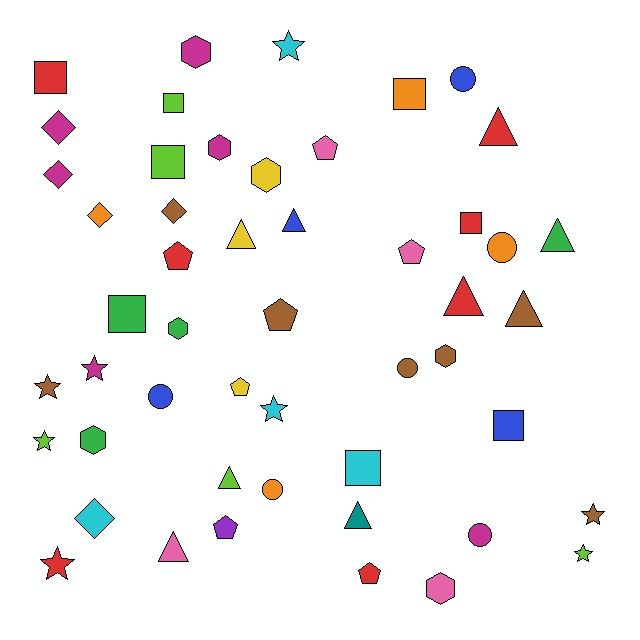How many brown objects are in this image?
There are 7 brown objects.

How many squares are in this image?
There are 8 squares.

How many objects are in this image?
There are 50 objects.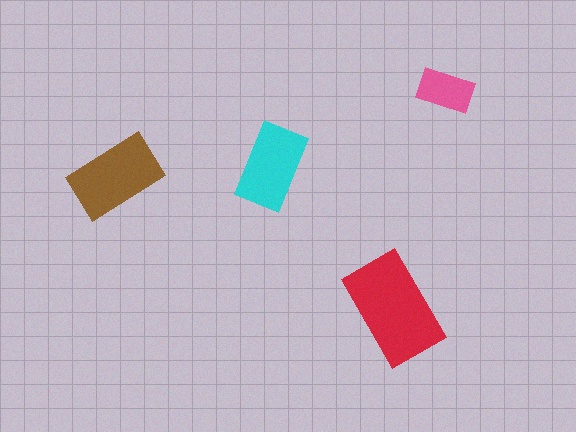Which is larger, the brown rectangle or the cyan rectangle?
The brown one.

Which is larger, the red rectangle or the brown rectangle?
The red one.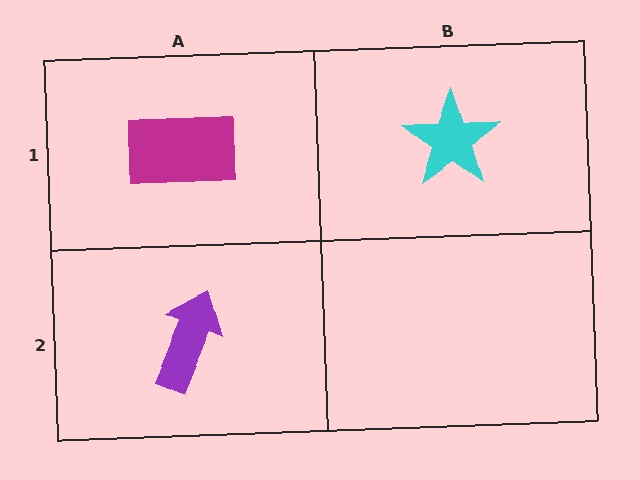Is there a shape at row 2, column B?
No, that cell is empty.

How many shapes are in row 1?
2 shapes.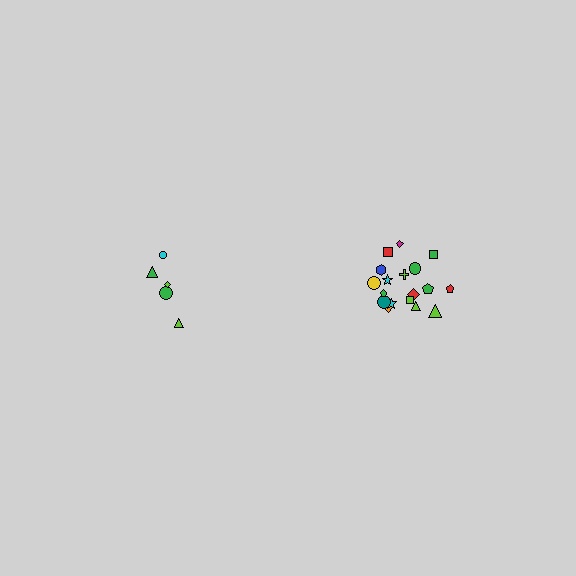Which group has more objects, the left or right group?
The right group.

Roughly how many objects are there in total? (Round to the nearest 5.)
Roughly 25 objects in total.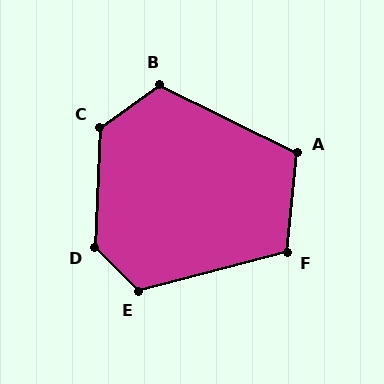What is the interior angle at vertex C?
Approximately 129 degrees (obtuse).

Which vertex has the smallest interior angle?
A, at approximately 110 degrees.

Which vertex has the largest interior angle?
D, at approximately 132 degrees.